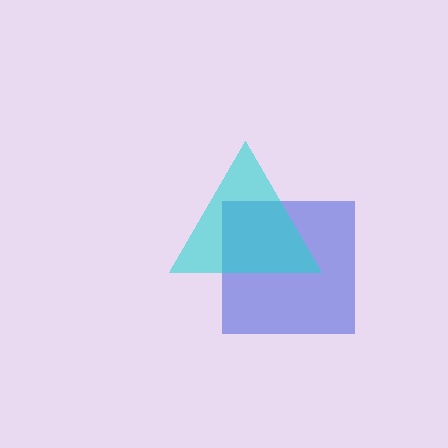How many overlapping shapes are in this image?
There are 2 overlapping shapes in the image.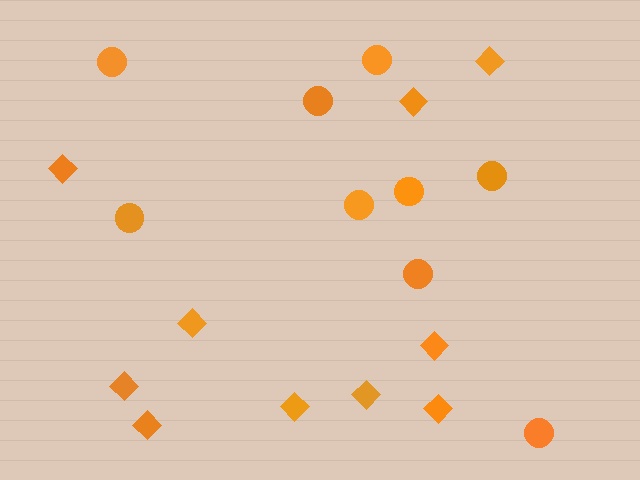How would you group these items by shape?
There are 2 groups: one group of circles (9) and one group of diamonds (10).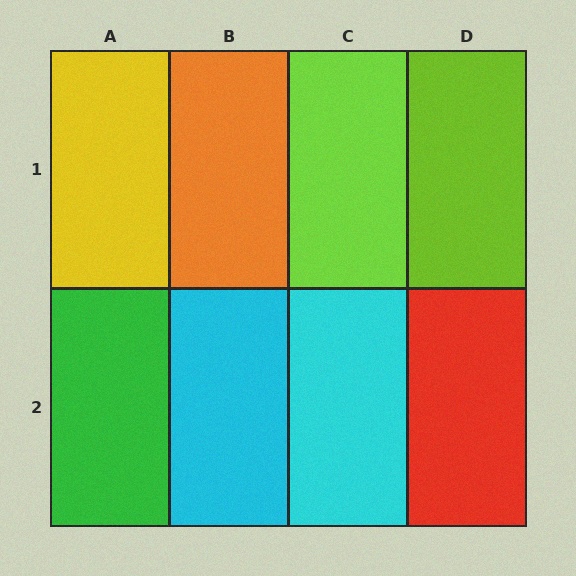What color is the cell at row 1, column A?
Yellow.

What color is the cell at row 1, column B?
Orange.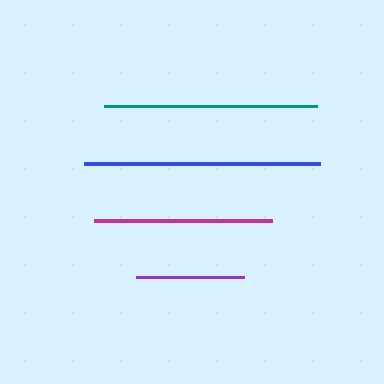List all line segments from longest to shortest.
From longest to shortest: blue, teal, magenta, purple.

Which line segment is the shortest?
The purple line is the shortest at approximately 109 pixels.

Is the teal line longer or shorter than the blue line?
The blue line is longer than the teal line.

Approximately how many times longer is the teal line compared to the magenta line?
The teal line is approximately 1.2 times the length of the magenta line.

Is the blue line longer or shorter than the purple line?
The blue line is longer than the purple line.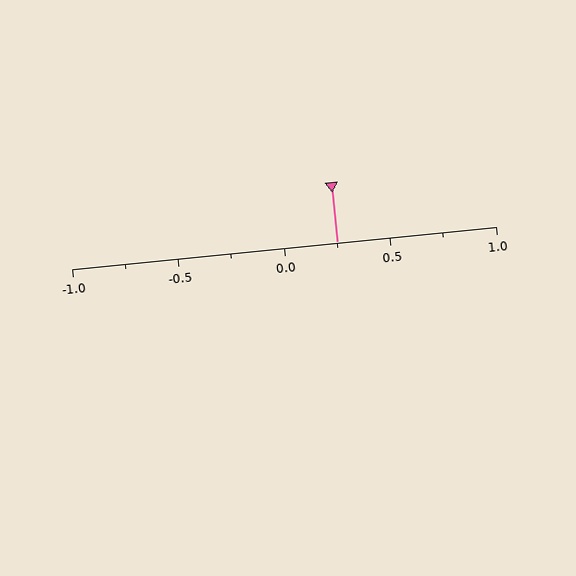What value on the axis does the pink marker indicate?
The marker indicates approximately 0.25.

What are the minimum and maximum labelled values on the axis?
The axis runs from -1.0 to 1.0.